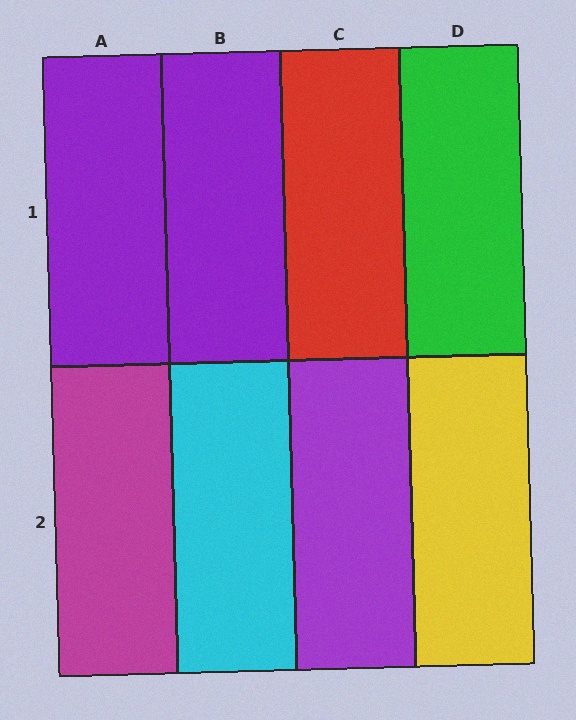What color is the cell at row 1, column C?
Red.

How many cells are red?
1 cell is red.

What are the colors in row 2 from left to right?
Magenta, cyan, purple, yellow.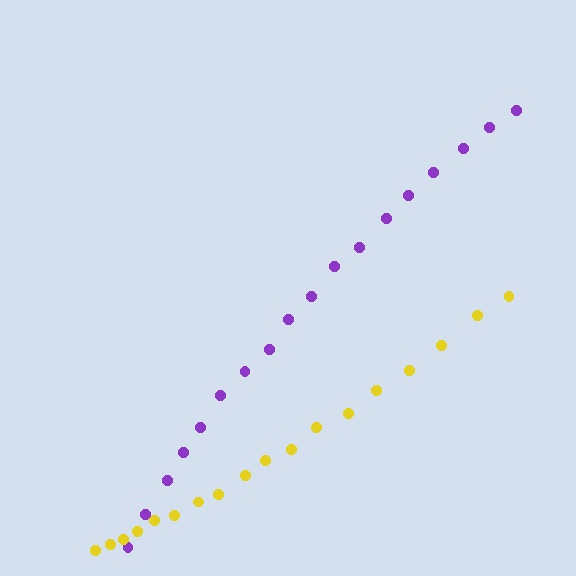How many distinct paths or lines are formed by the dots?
There are 2 distinct paths.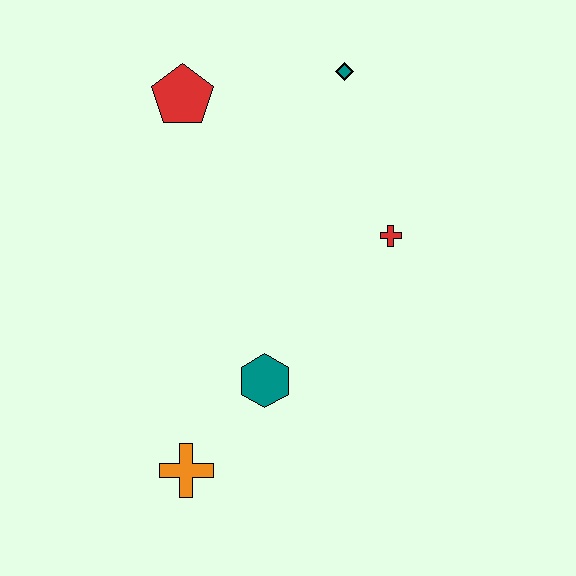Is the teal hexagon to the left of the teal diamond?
Yes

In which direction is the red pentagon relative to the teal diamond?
The red pentagon is to the left of the teal diamond.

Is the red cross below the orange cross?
No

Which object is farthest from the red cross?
The orange cross is farthest from the red cross.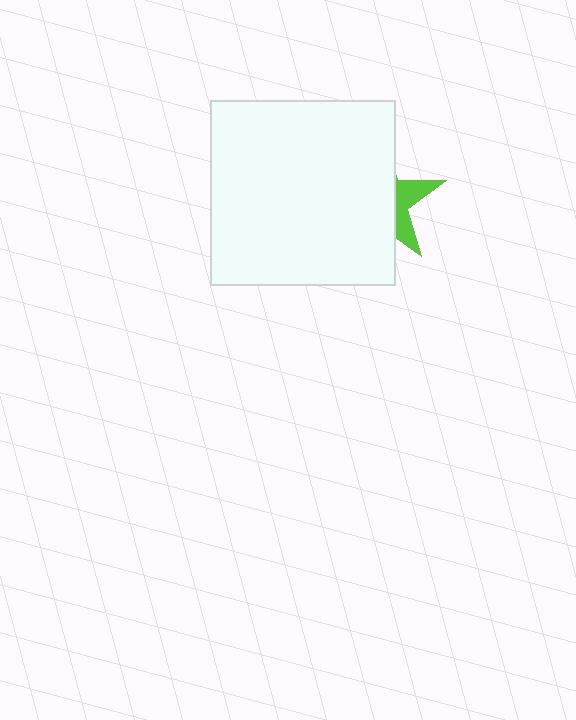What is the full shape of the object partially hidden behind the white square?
The partially hidden object is a lime star.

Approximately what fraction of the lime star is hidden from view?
Roughly 70% of the lime star is hidden behind the white square.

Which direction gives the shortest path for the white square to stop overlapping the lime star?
Moving left gives the shortest separation.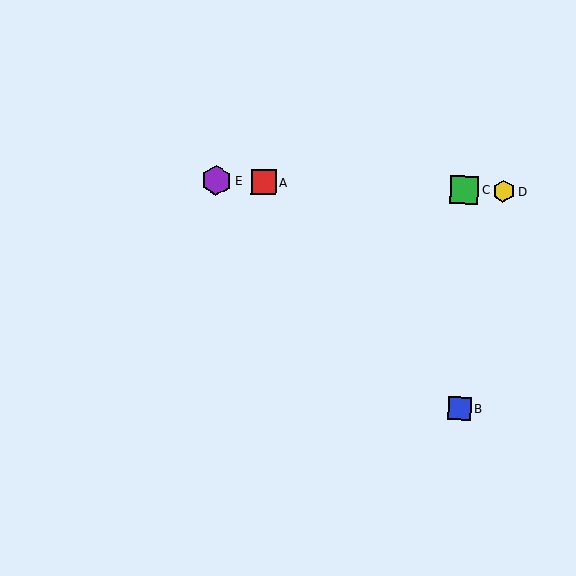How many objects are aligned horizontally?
4 objects (A, C, D, E) are aligned horizontally.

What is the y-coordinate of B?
Object B is at y≈408.